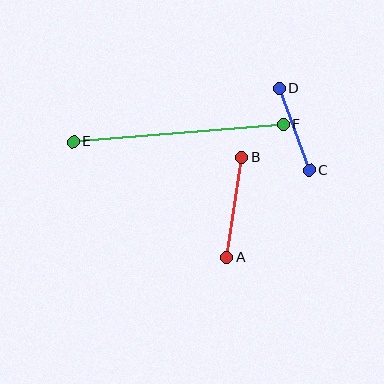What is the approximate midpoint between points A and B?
The midpoint is at approximately (234, 207) pixels.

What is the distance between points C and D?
The distance is approximately 88 pixels.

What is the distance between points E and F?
The distance is approximately 211 pixels.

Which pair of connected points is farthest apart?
Points E and F are farthest apart.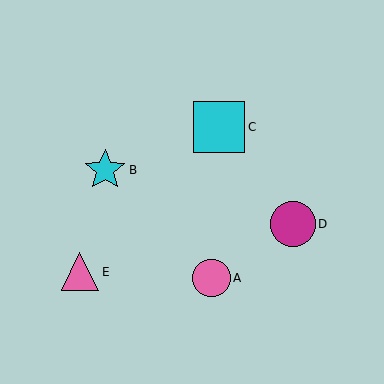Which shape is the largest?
The cyan square (labeled C) is the largest.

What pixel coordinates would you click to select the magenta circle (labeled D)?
Click at (293, 224) to select the magenta circle D.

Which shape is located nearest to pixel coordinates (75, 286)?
The pink triangle (labeled E) at (80, 272) is nearest to that location.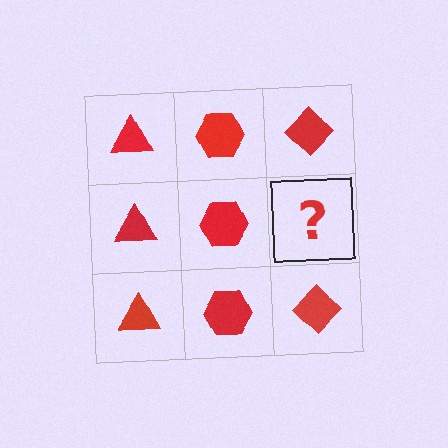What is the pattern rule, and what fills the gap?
The rule is that each column has a consistent shape. The gap should be filled with a red diamond.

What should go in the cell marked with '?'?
The missing cell should contain a red diamond.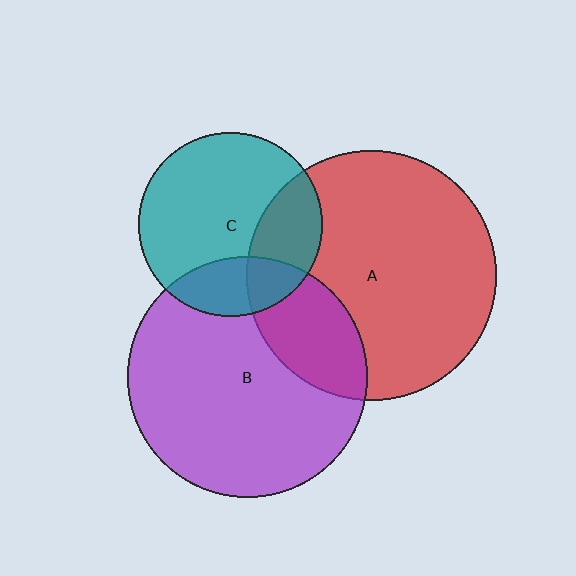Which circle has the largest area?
Circle A (red).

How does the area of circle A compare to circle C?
Approximately 1.9 times.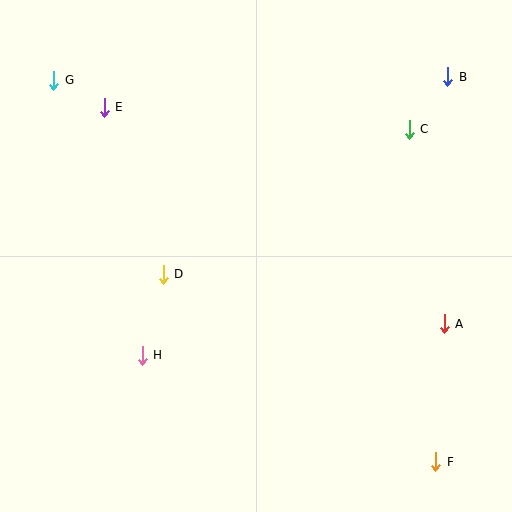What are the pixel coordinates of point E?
Point E is at (104, 107).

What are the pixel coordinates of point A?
Point A is at (444, 324).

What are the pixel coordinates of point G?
Point G is at (54, 80).